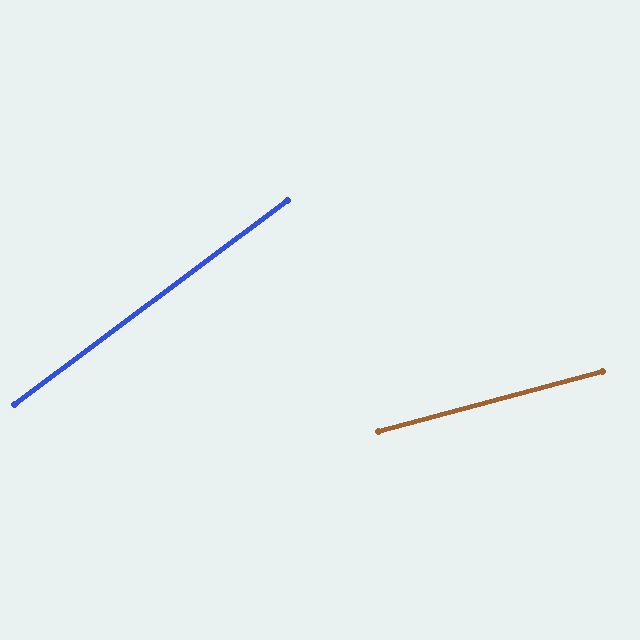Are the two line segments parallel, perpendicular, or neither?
Neither parallel nor perpendicular — they differ by about 22°.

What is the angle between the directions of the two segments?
Approximately 22 degrees.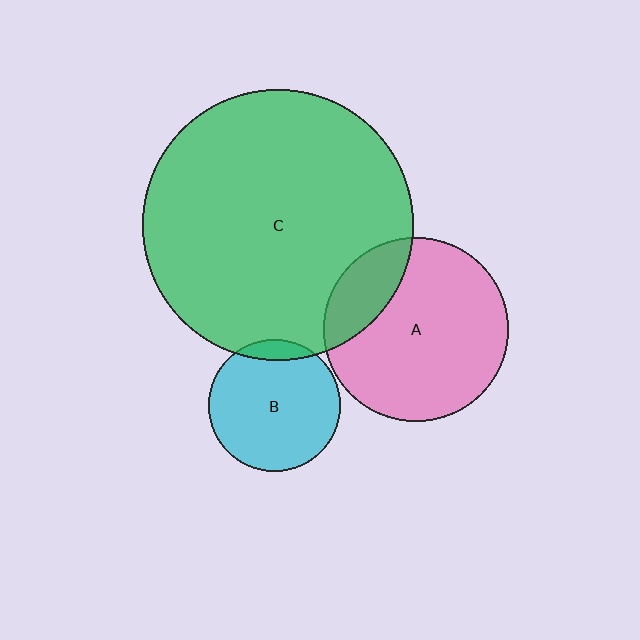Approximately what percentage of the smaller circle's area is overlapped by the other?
Approximately 10%.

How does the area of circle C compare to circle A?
Approximately 2.2 times.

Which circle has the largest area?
Circle C (green).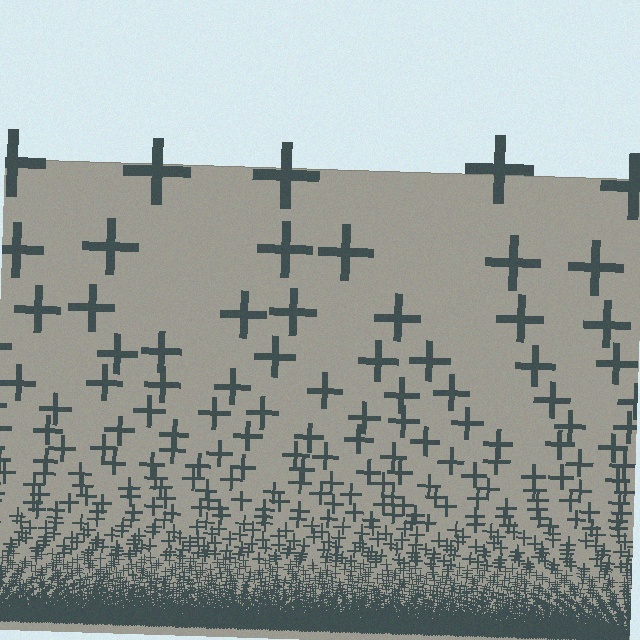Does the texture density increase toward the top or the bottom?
Density increases toward the bottom.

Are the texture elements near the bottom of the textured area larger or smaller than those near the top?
Smaller. The gradient is inverted — elements near the bottom are smaller and denser.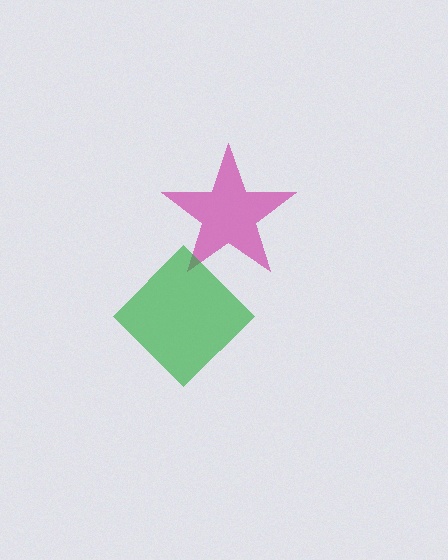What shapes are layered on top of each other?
The layered shapes are: a magenta star, a green diamond.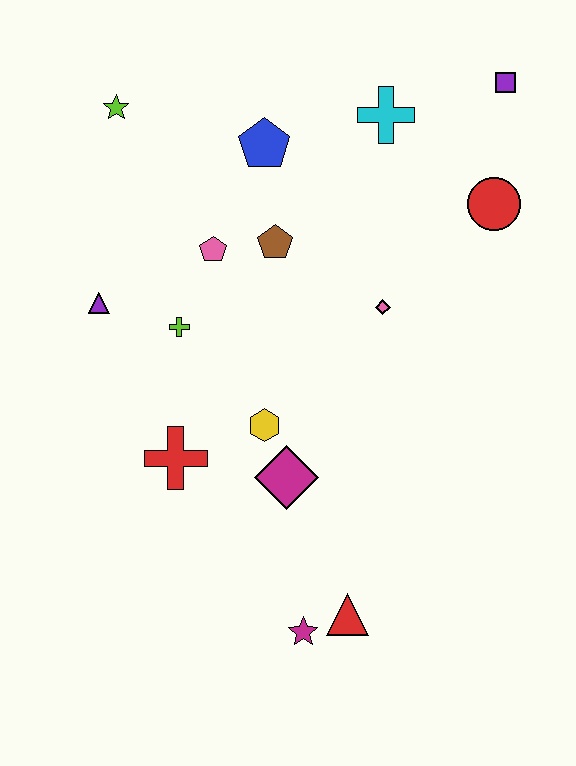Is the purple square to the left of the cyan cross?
No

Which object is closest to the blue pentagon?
The brown pentagon is closest to the blue pentagon.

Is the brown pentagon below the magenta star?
No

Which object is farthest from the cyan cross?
The magenta star is farthest from the cyan cross.